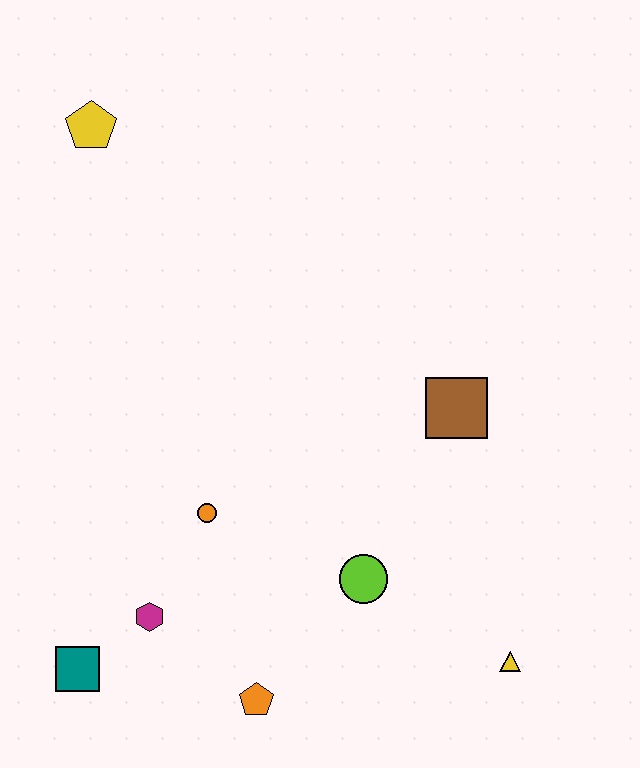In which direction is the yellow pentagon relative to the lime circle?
The yellow pentagon is above the lime circle.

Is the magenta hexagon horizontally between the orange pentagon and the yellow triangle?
No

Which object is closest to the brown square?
The lime circle is closest to the brown square.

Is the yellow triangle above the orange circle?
No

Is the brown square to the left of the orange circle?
No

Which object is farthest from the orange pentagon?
The yellow pentagon is farthest from the orange pentagon.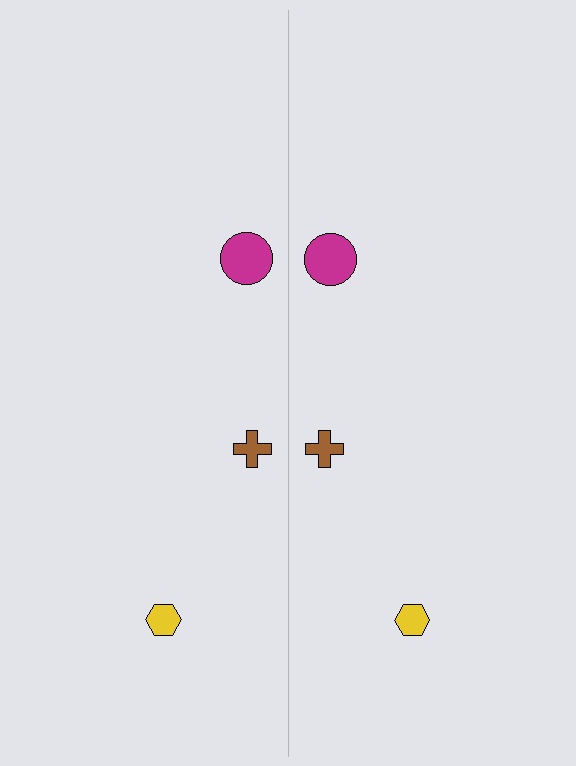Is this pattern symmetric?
Yes, this pattern has bilateral (reflection) symmetry.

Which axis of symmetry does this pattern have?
The pattern has a vertical axis of symmetry running through the center of the image.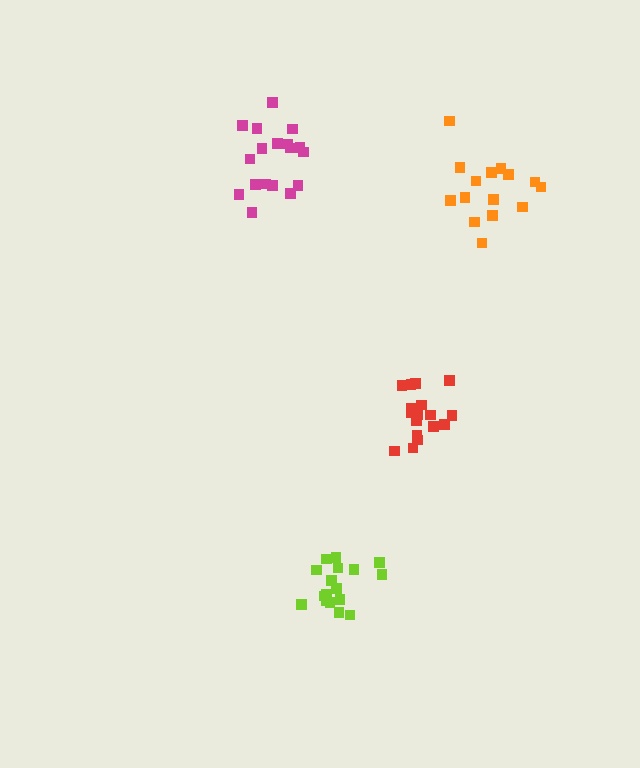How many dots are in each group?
Group 1: 18 dots, Group 2: 18 dots, Group 3: 15 dots, Group 4: 17 dots (68 total).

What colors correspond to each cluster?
The clusters are colored: magenta, red, orange, lime.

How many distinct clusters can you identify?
There are 4 distinct clusters.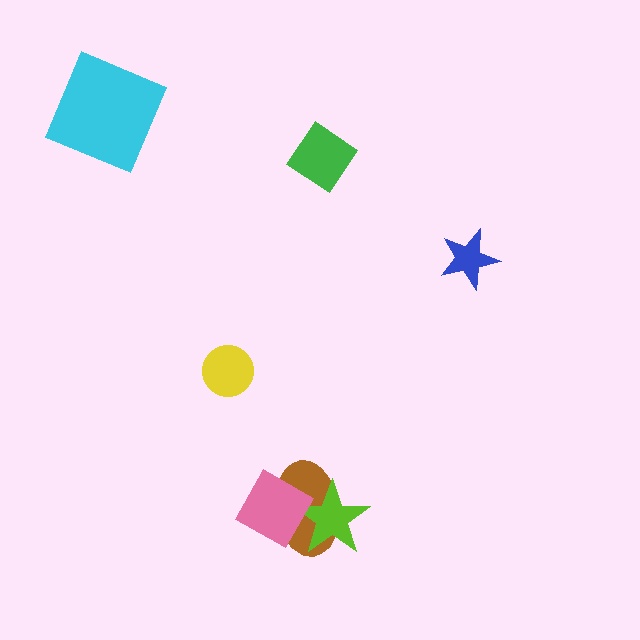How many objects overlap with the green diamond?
0 objects overlap with the green diamond.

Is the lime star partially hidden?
Yes, it is partially covered by another shape.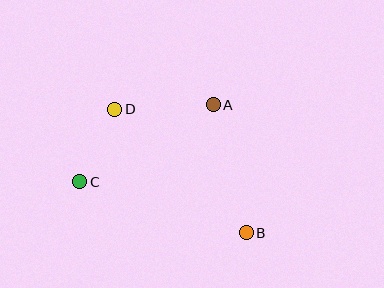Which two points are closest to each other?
Points C and D are closest to each other.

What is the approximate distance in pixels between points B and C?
The distance between B and C is approximately 174 pixels.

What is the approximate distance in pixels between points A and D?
The distance between A and D is approximately 99 pixels.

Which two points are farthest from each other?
Points B and D are farthest from each other.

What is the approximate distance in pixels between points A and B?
The distance between A and B is approximately 132 pixels.